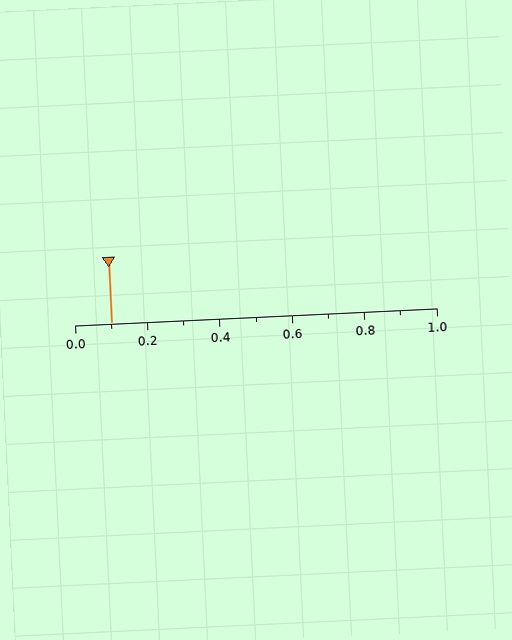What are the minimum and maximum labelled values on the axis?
The axis runs from 0.0 to 1.0.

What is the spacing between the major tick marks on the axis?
The major ticks are spaced 0.2 apart.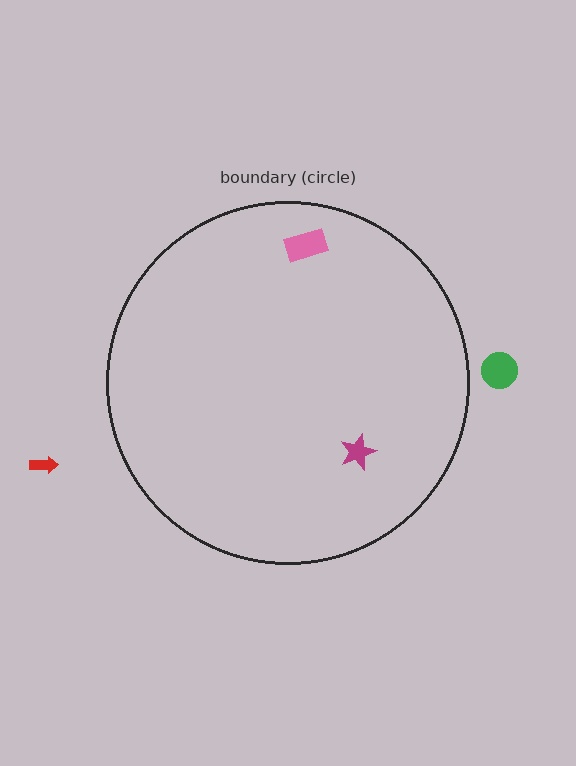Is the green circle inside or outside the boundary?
Outside.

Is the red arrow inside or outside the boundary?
Outside.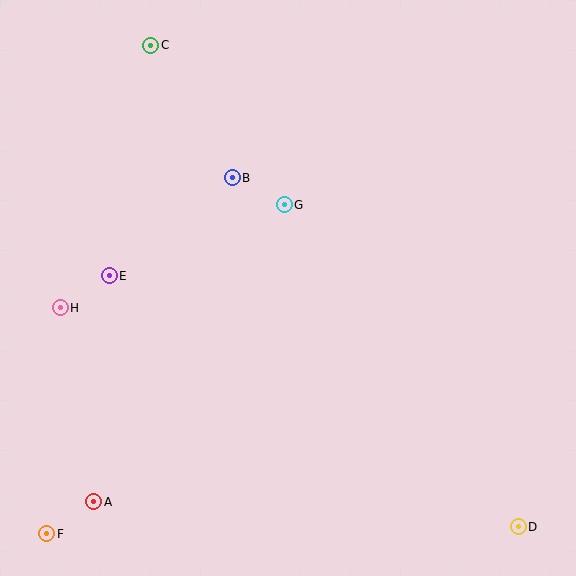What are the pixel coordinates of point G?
Point G is at (284, 205).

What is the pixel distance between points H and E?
The distance between H and E is 58 pixels.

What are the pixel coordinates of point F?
Point F is at (47, 534).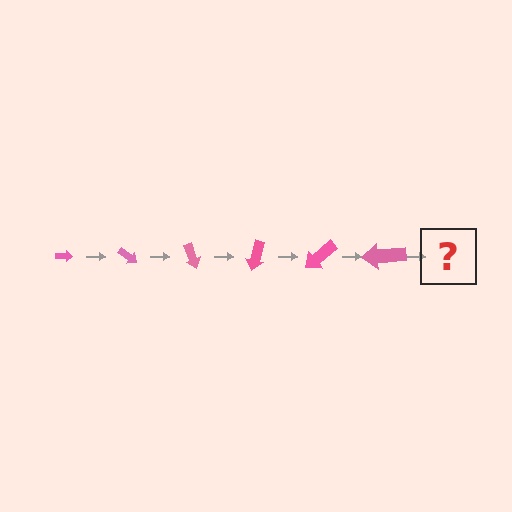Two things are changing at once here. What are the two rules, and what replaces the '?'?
The two rules are that the arrow grows larger each step and it rotates 35 degrees each step. The '?' should be an arrow, larger than the previous one and rotated 210 degrees from the start.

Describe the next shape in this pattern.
It should be an arrow, larger than the previous one and rotated 210 degrees from the start.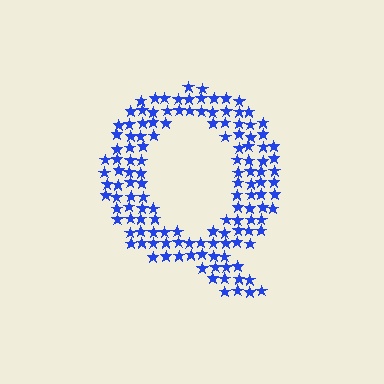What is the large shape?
The large shape is the letter Q.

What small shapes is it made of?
It is made of small stars.